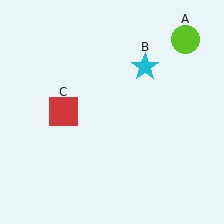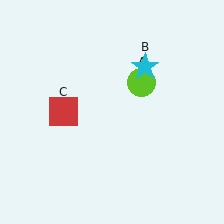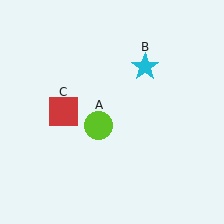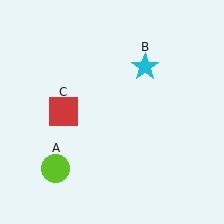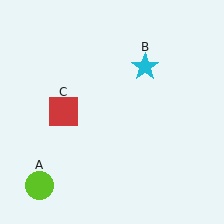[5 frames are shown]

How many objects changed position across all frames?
1 object changed position: lime circle (object A).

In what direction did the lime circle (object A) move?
The lime circle (object A) moved down and to the left.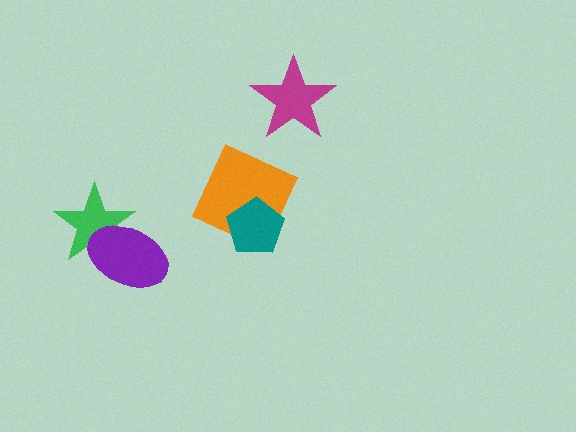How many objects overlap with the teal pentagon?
1 object overlaps with the teal pentagon.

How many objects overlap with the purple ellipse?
1 object overlaps with the purple ellipse.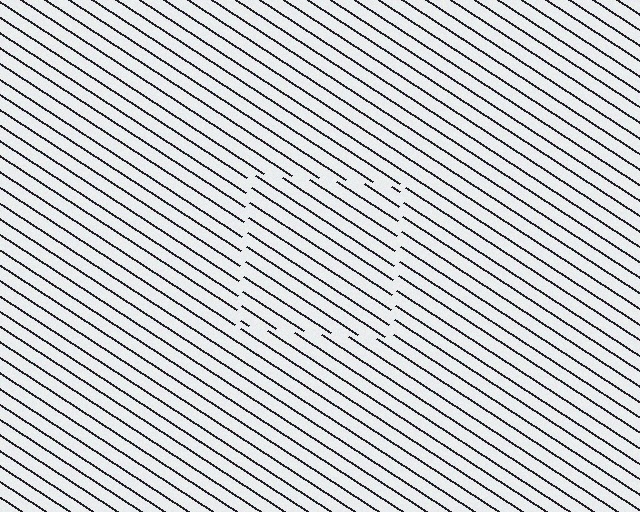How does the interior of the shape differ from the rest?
The interior of the shape contains the same grating, shifted by half a period — the contour is defined by the phase discontinuity where line-ends from the inner and outer gratings abut.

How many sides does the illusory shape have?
4 sides — the line-ends trace a square.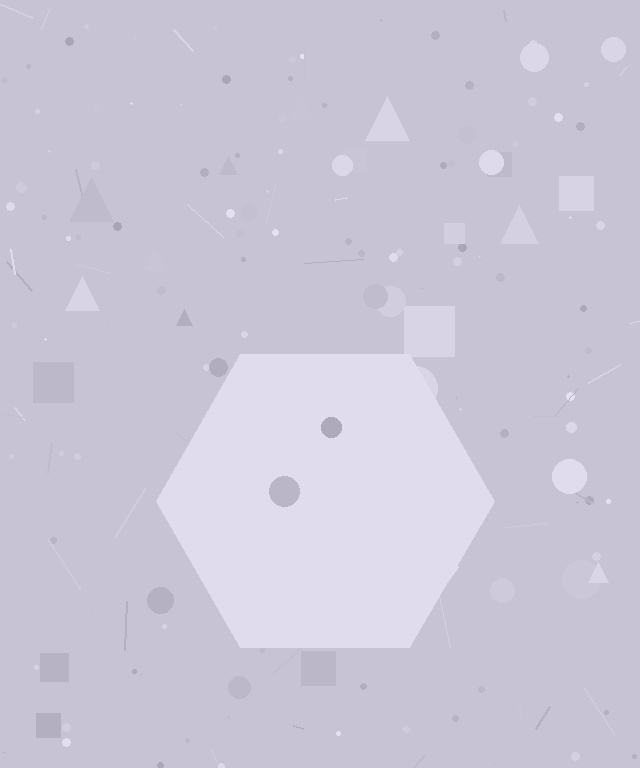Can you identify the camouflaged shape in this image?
The camouflaged shape is a hexagon.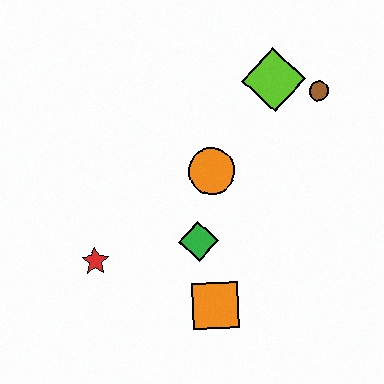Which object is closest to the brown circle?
The lime diamond is closest to the brown circle.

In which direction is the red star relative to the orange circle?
The red star is to the left of the orange circle.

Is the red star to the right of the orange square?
No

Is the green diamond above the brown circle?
No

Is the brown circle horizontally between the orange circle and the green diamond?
No